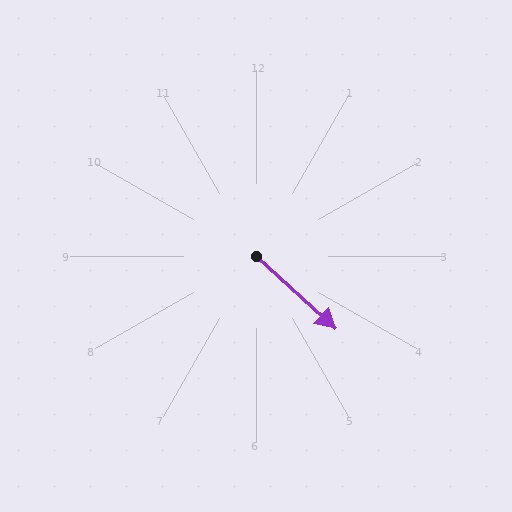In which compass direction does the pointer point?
Southeast.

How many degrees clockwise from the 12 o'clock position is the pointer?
Approximately 133 degrees.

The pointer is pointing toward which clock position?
Roughly 4 o'clock.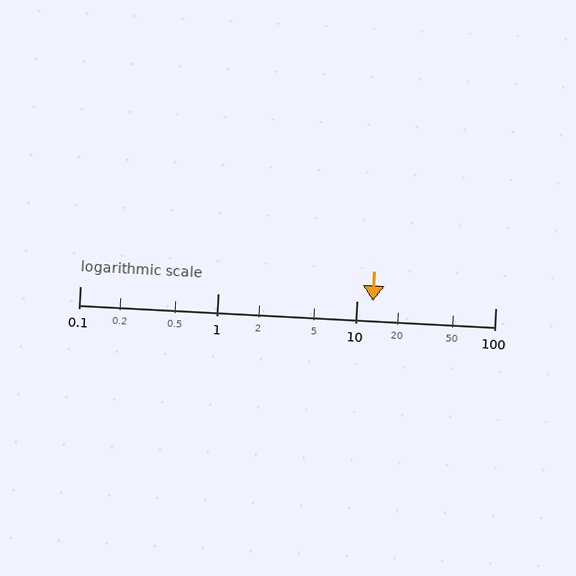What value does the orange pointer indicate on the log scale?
The pointer indicates approximately 13.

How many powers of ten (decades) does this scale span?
The scale spans 3 decades, from 0.1 to 100.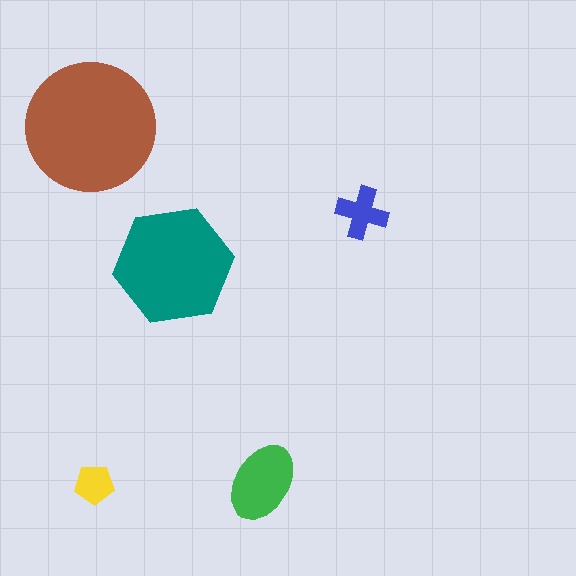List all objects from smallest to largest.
The yellow pentagon, the blue cross, the green ellipse, the teal hexagon, the brown circle.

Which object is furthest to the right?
The blue cross is rightmost.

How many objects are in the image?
There are 5 objects in the image.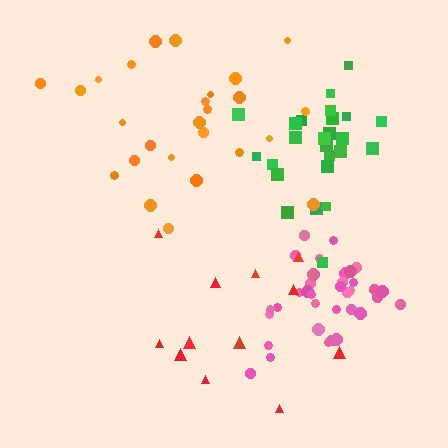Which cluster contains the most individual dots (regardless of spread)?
Pink (35).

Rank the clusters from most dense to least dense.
pink, green, orange, red.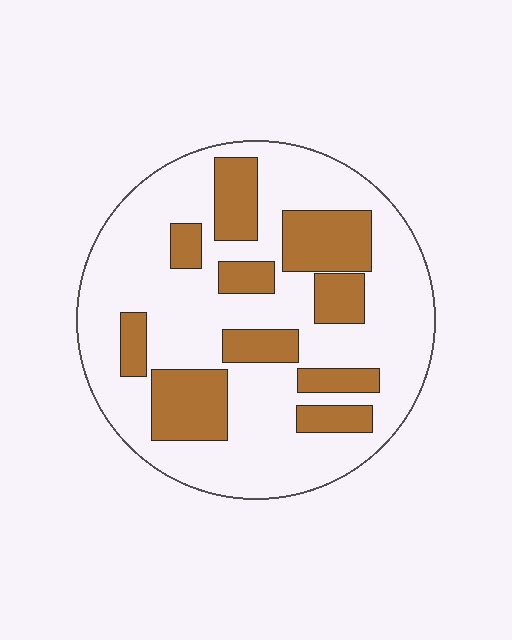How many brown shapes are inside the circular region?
10.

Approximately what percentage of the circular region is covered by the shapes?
Approximately 30%.